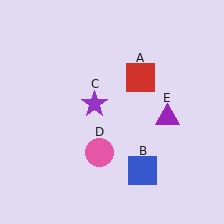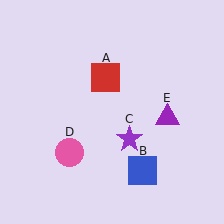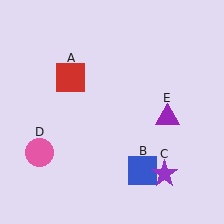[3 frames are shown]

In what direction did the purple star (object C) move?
The purple star (object C) moved down and to the right.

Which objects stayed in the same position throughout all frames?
Blue square (object B) and purple triangle (object E) remained stationary.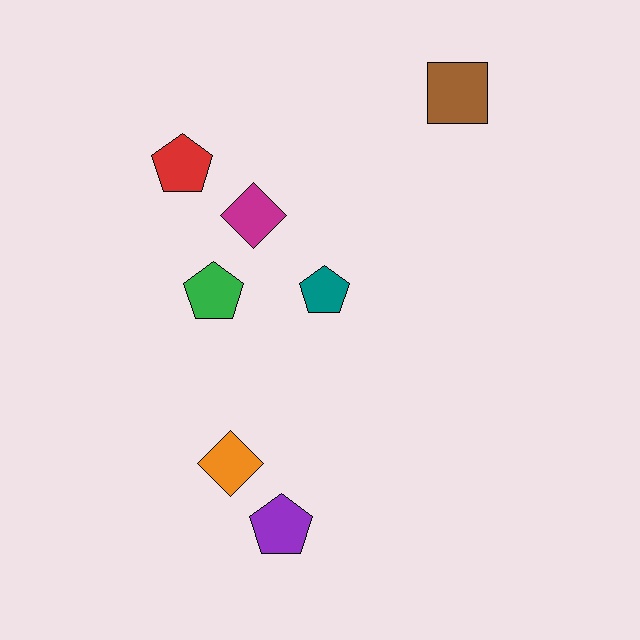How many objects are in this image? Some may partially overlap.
There are 7 objects.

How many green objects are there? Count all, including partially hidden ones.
There is 1 green object.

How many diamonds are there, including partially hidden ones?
There are 2 diamonds.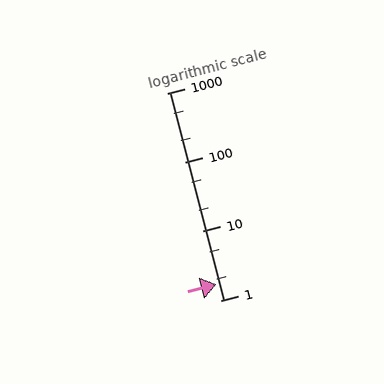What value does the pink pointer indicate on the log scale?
The pointer indicates approximately 1.7.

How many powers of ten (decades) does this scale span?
The scale spans 3 decades, from 1 to 1000.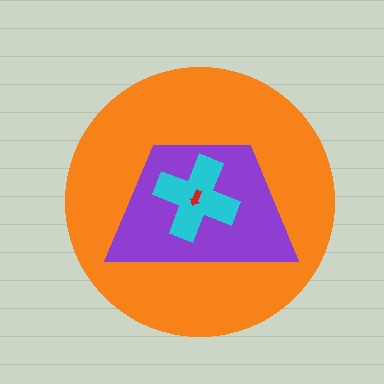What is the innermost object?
The red arrow.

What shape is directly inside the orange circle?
The purple trapezoid.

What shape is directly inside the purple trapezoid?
The cyan cross.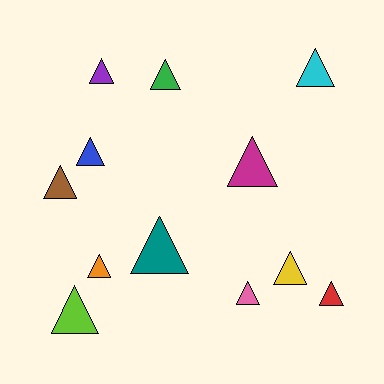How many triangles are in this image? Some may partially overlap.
There are 12 triangles.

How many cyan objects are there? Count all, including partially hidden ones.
There is 1 cyan object.